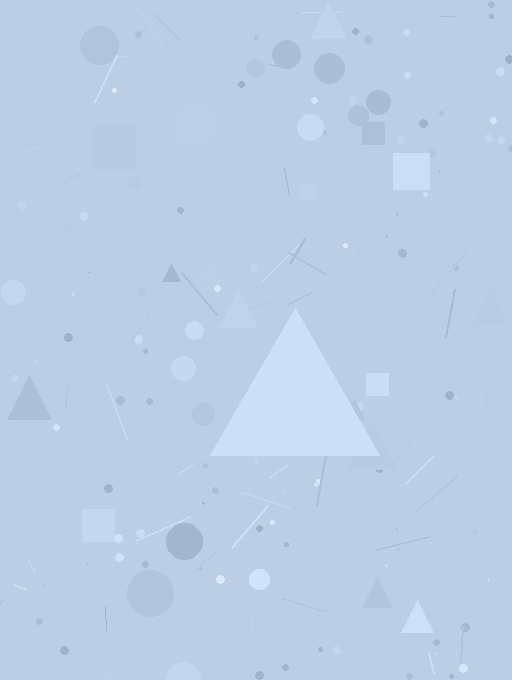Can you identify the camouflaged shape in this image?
The camouflaged shape is a triangle.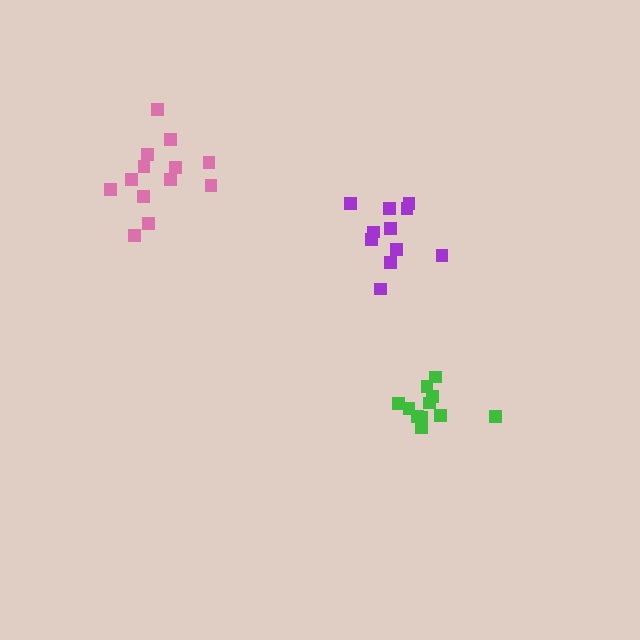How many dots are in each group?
Group 1: 11 dots, Group 2: 11 dots, Group 3: 13 dots (35 total).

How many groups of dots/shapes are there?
There are 3 groups.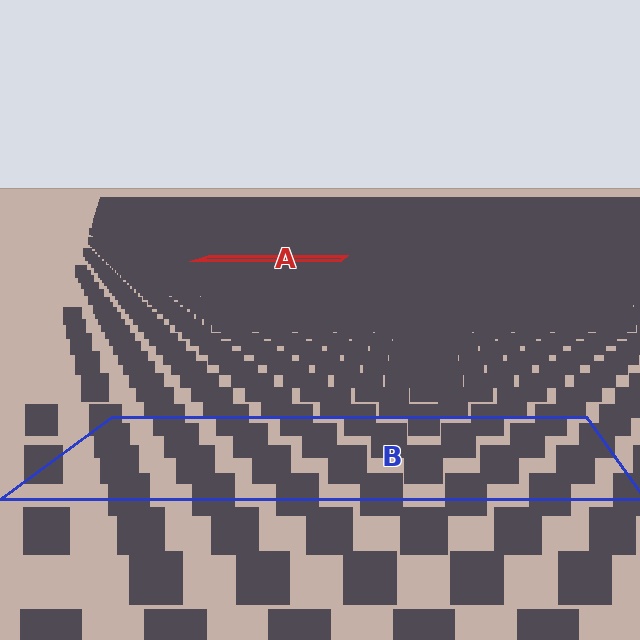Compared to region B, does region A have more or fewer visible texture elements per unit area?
Region A has more texture elements per unit area — they are packed more densely because it is farther away.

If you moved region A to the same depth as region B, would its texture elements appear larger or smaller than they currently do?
They would appear larger. At a closer depth, the same texture elements are projected at a bigger on-screen size.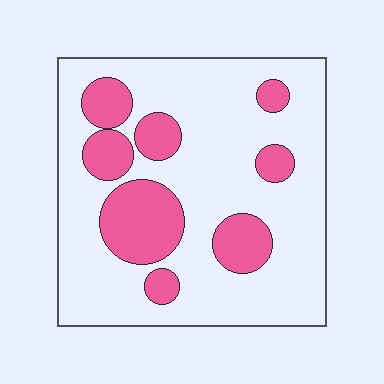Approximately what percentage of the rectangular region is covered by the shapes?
Approximately 25%.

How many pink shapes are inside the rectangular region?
8.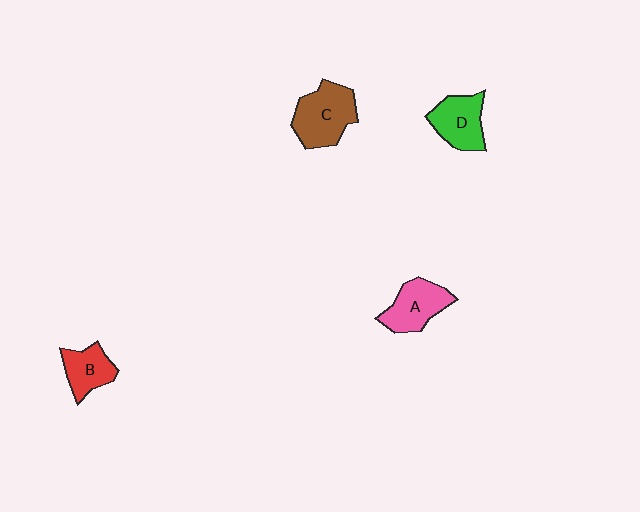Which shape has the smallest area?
Shape B (red).